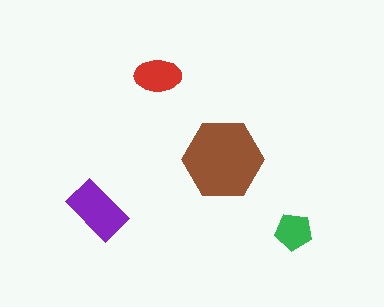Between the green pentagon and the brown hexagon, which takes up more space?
The brown hexagon.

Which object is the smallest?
The green pentagon.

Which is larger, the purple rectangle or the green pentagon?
The purple rectangle.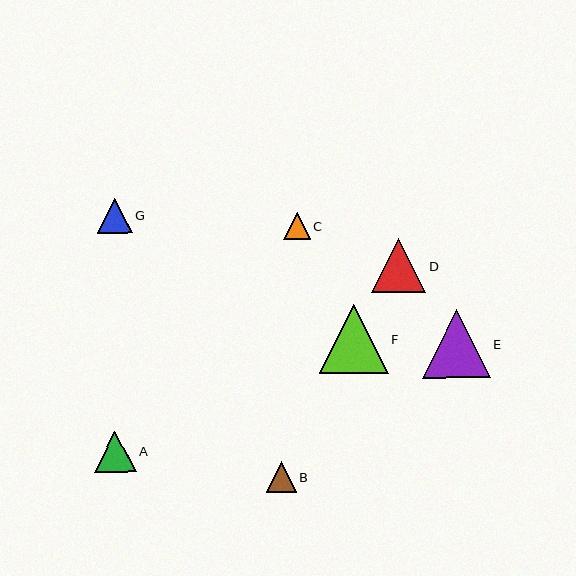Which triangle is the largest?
Triangle F is the largest with a size of approximately 69 pixels.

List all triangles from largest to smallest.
From largest to smallest: F, E, D, A, G, B, C.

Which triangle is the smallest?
Triangle C is the smallest with a size of approximately 27 pixels.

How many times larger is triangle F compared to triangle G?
Triangle F is approximately 2.0 times the size of triangle G.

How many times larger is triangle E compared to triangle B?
Triangle E is approximately 2.3 times the size of triangle B.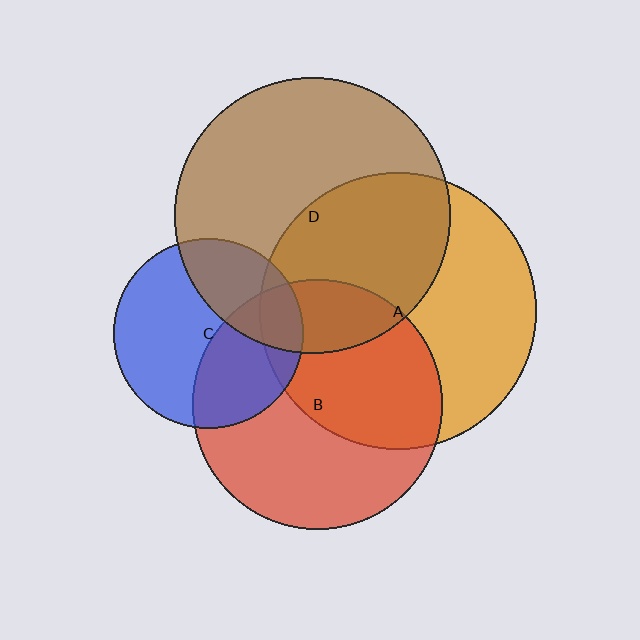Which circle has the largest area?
Circle A (orange).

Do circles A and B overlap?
Yes.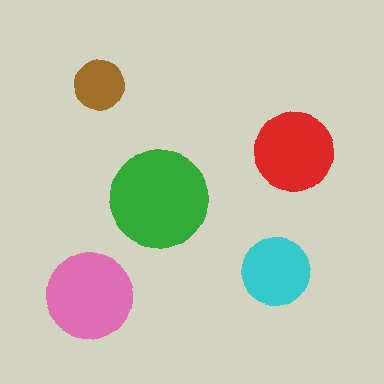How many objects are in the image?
There are 5 objects in the image.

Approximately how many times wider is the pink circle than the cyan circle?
About 1.5 times wider.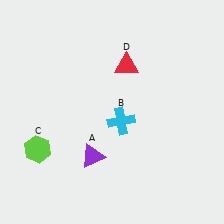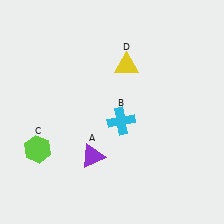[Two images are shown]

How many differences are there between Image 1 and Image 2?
There is 1 difference between the two images.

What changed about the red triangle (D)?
In Image 1, D is red. In Image 2, it changed to yellow.